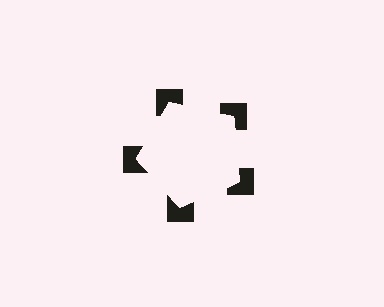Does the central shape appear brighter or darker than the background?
It typically appears slightly brighter than the background, even though no actual brightness change is drawn.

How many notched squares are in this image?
There are 5 — one at each vertex of the illusory pentagon.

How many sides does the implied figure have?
5 sides.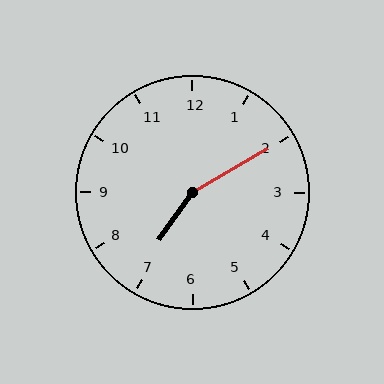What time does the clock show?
7:10.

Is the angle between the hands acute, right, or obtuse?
It is obtuse.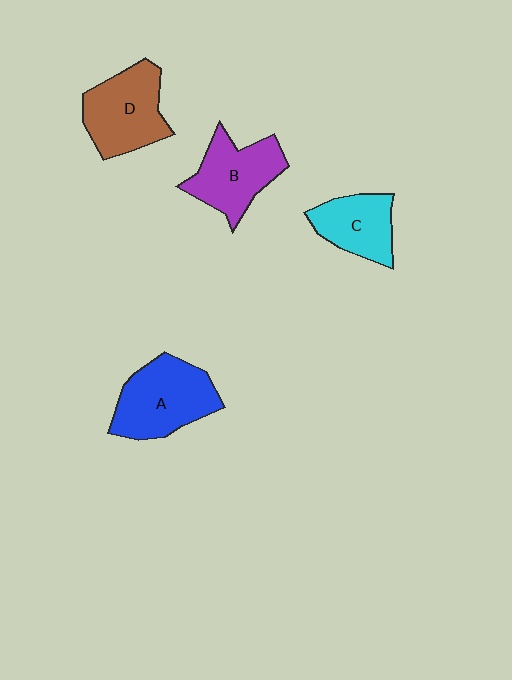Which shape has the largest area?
Shape A (blue).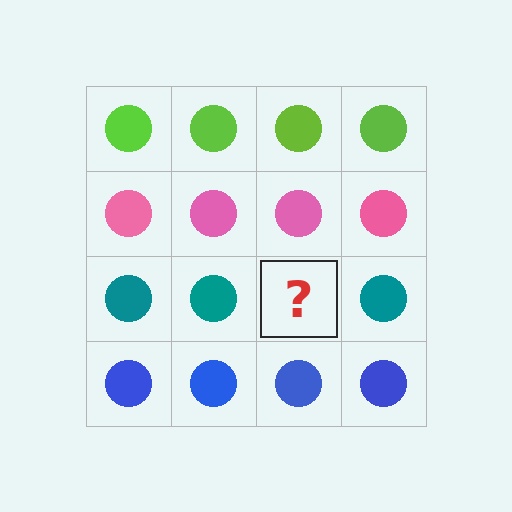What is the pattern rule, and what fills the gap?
The rule is that each row has a consistent color. The gap should be filled with a teal circle.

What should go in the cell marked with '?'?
The missing cell should contain a teal circle.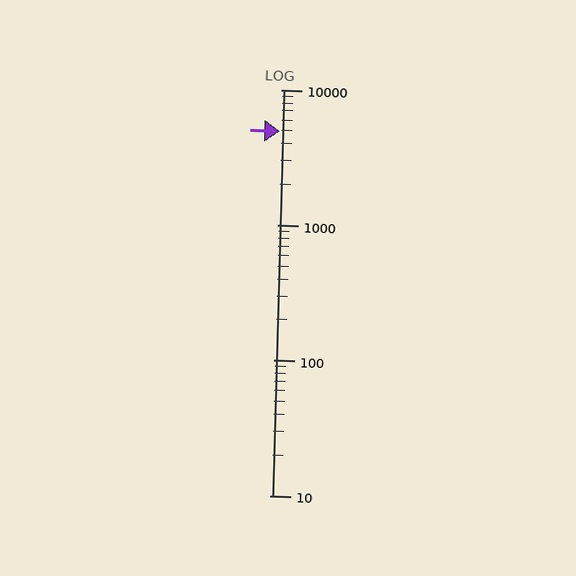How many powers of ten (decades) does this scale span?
The scale spans 3 decades, from 10 to 10000.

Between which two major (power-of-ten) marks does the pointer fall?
The pointer is between 1000 and 10000.